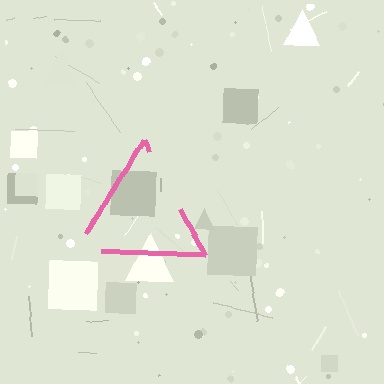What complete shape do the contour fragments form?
The contour fragments form a triangle.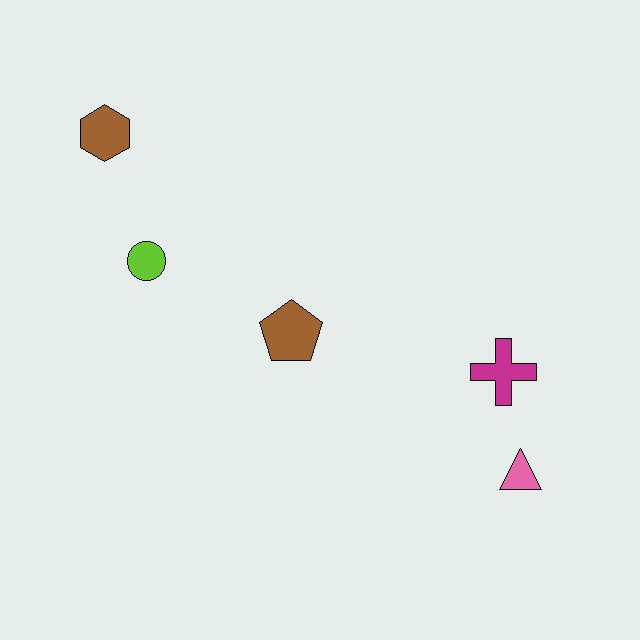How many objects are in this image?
There are 5 objects.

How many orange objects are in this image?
There are no orange objects.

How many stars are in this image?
There are no stars.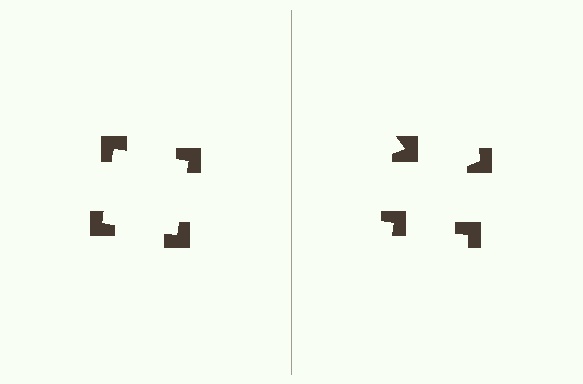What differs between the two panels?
The notched squares are positioned identically on both sides; only the wedge orientations differ. On the left they align to a square; on the right they are misaligned.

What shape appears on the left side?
An illusory square.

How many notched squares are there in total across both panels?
8 — 4 on each side.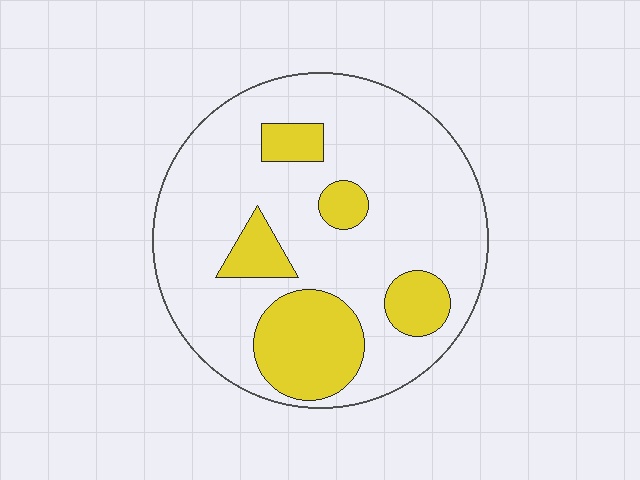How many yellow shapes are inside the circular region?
5.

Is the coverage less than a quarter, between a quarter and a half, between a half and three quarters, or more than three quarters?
Less than a quarter.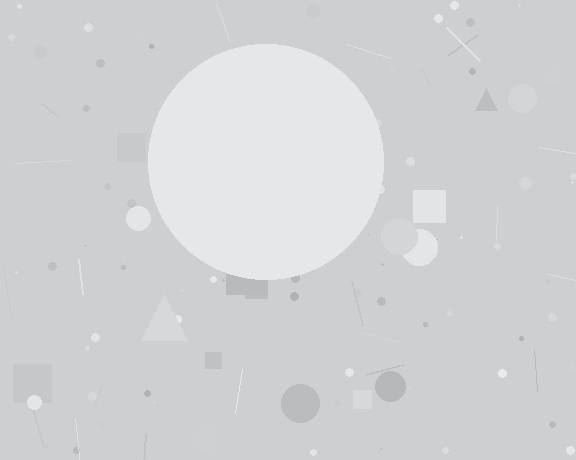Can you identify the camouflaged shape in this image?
The camouflaged shape is a circle.